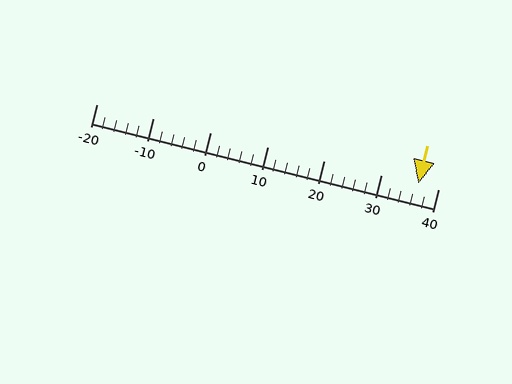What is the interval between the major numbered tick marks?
The major tick marks are spaced 10 units apart.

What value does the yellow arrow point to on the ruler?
The yellow arrow points to approximately 36.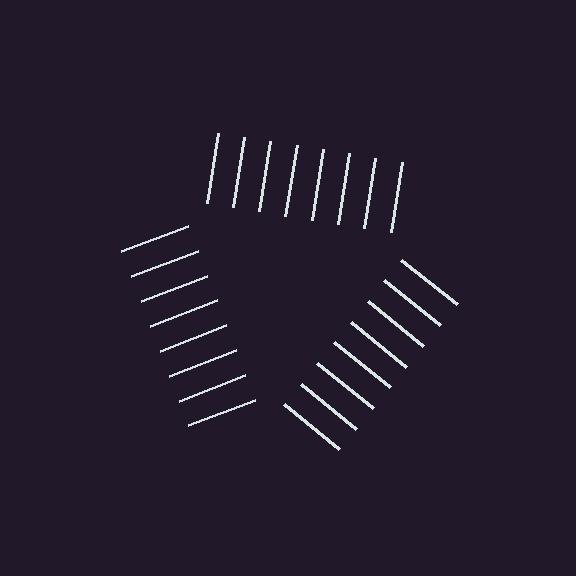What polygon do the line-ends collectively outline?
An illusory triangle — the line segments terminate on its edges but no continuous stroke is drawn.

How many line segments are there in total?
24 — 8 along each of the 3 edges.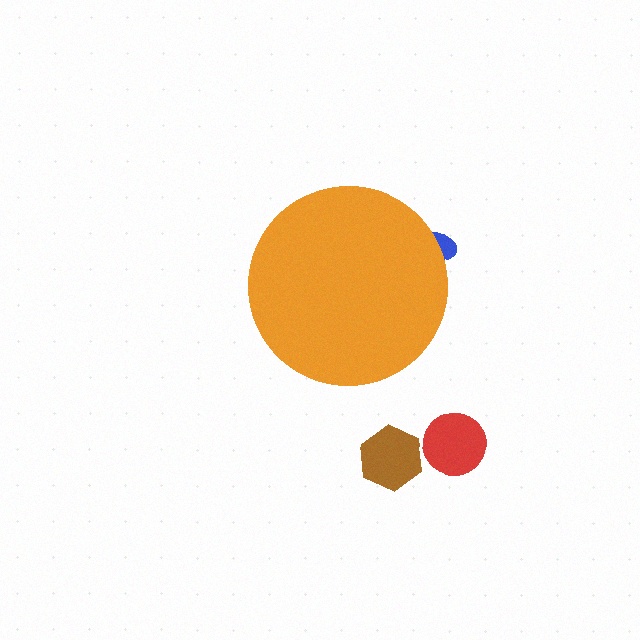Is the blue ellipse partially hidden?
Yes, the blue ellipse is partially hidden behind the orange circle.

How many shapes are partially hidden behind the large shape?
1 shape is partially hidden.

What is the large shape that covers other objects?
An orange circle.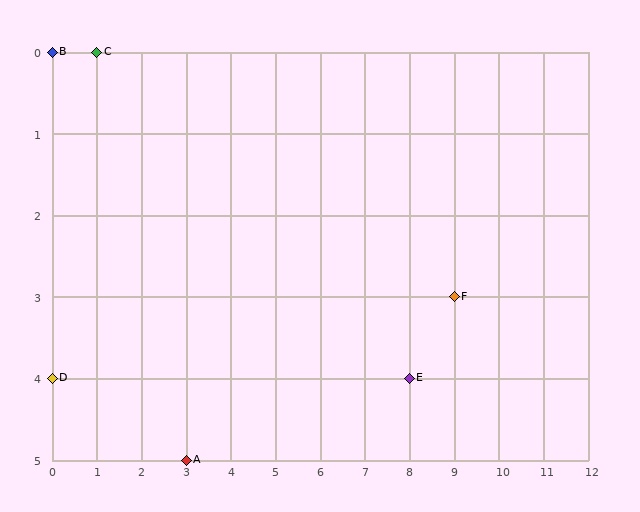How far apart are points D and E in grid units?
Points D and E are 8 columns apart.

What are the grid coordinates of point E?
Point E is at grid coordinates (8, 4).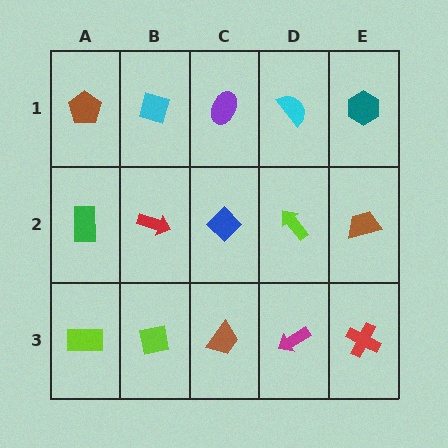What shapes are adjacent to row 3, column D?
A lime arrow (row 2, column D), a brown trapezoid (row 3, column C), a red cross (row 3, column E).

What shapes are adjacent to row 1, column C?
A blue diamond (row 2, column C), a cyan diamond (row 1, column B), a cyan semicircle (row 1, column D).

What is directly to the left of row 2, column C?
A red arrow.